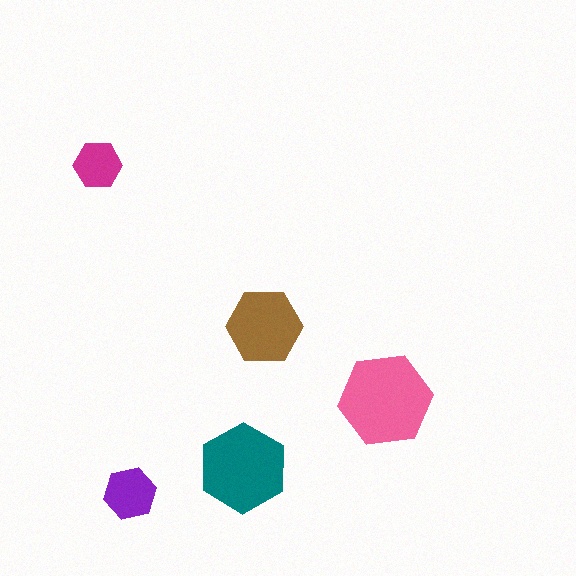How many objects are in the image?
There are 5 objects in the image.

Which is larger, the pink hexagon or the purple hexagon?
The pink one.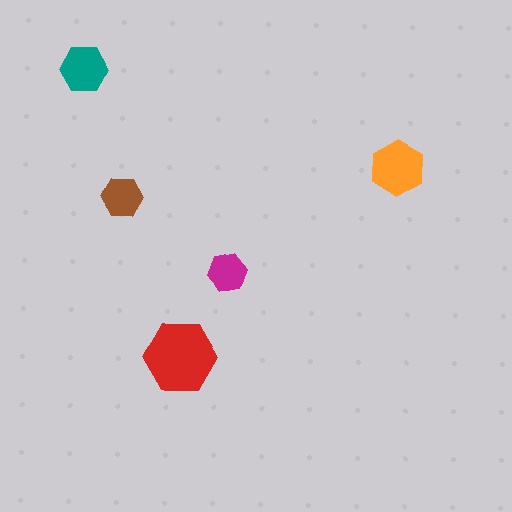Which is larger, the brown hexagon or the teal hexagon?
The teal one.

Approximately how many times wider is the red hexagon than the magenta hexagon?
About 2 times wider.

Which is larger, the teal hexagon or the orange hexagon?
The orange one.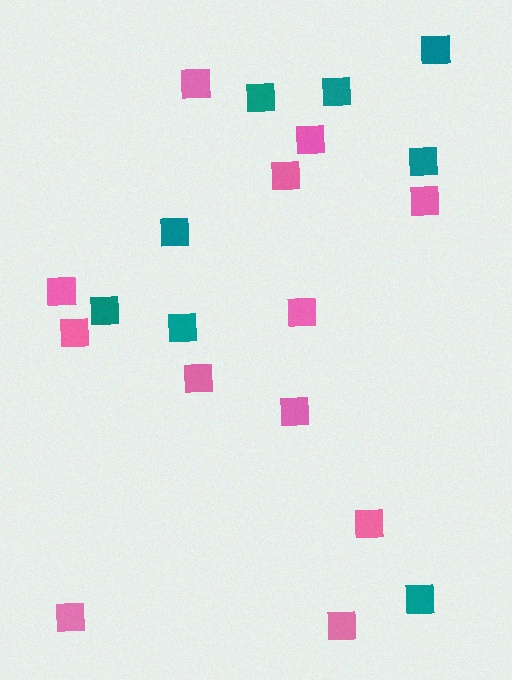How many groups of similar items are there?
There are 2 groups: one group of teal squares (8) and one group of pink squares (12).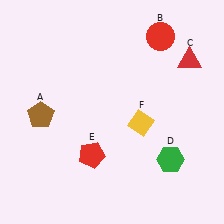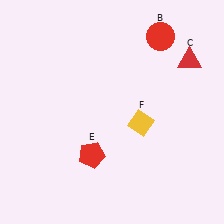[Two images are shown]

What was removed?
The green hexagon (D), the brown pentagon (A) were removed in Image 2.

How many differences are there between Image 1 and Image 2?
There are 2 differences between the two images.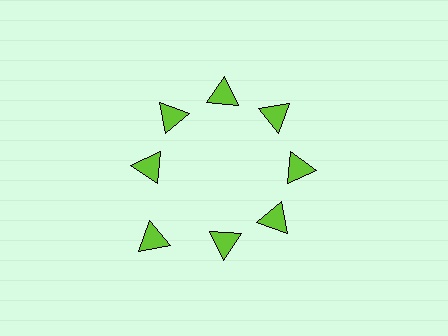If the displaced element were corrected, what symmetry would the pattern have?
It would have 8-fold rotational symmetry — the pattern would map onto itself every 45 degrees.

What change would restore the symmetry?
The symmetry would be restored by moving it inward, back onto the ring so that all 8 triangles sit at equal angles and equal distance from the center.